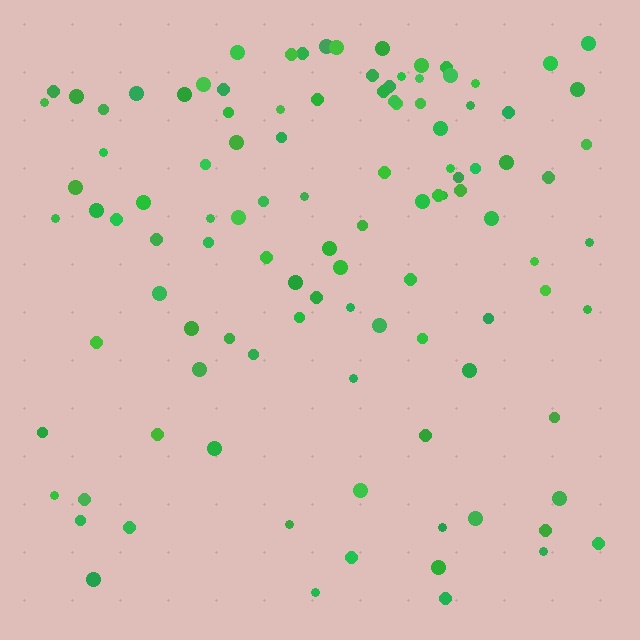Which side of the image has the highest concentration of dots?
The top.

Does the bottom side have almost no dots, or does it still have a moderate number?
Still a moderate number, just noticeably fewer than the top.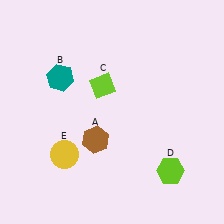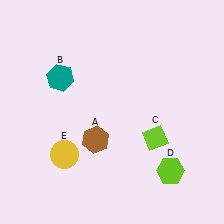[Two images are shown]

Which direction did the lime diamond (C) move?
The lime diamond (C) moved right.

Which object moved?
The lime diamond (C) moved right.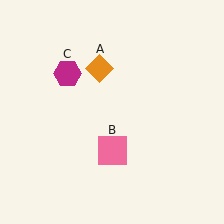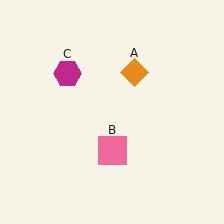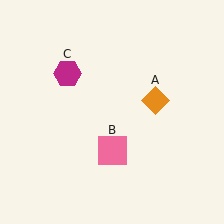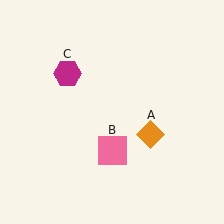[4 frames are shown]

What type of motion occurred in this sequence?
The orange diamond (object A) rotated clockwise around the center of the scene.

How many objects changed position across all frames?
1 object changed position: orange diamond (object A).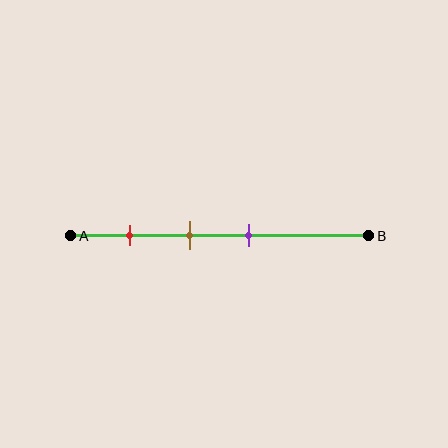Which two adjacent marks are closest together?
The brown and purple marks are the closest adjacent pair.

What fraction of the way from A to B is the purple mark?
The purple mark is approximately 60% (0.6) of the way from A to B.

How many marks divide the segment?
There are 3 marks dividing the segment.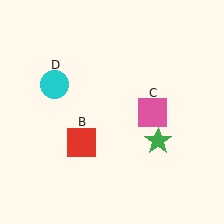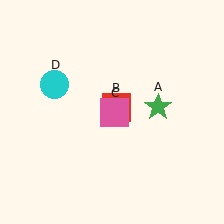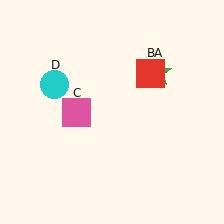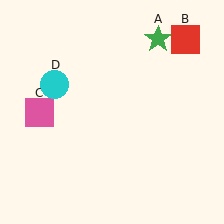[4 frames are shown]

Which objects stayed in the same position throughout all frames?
Cyan circle (object D) remained stationary.